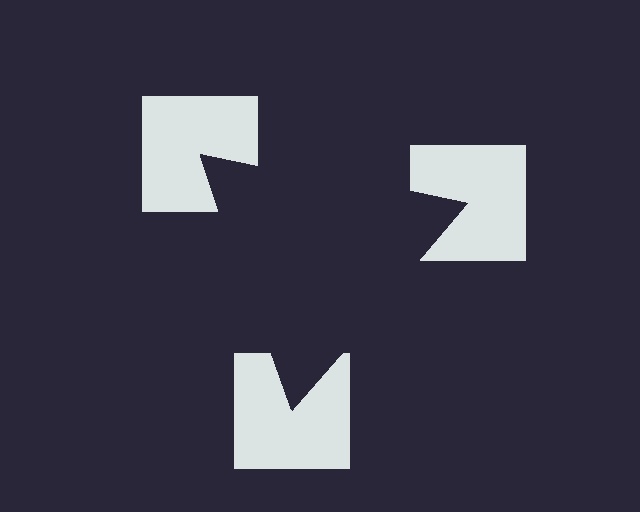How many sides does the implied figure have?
3 sides.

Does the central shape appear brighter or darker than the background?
It typically appears slightly darker than the background, even though no actual brightness change is drawn.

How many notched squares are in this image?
There are 3 — one at each vertex of the illusory triangle.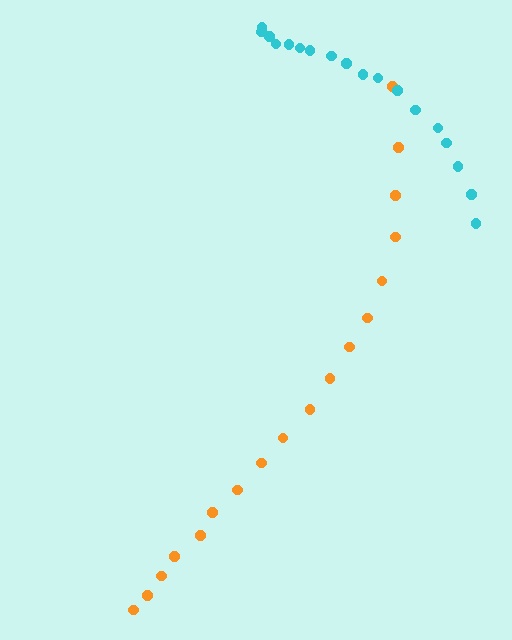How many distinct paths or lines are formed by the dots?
There are 2 distinct paths.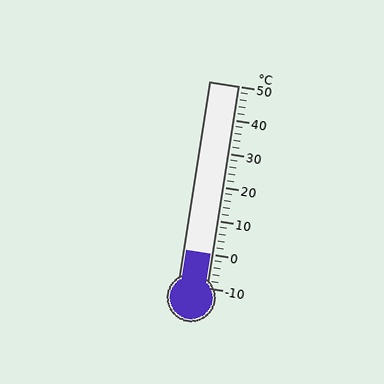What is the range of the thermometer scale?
The thermometer scale ranges from -10°C to 50°C.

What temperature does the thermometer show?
The thermometer shows approximately 0°C.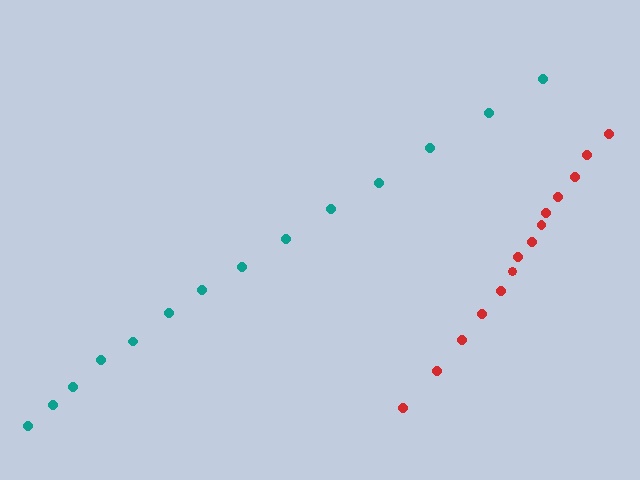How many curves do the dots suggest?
There are 2 distinct paths.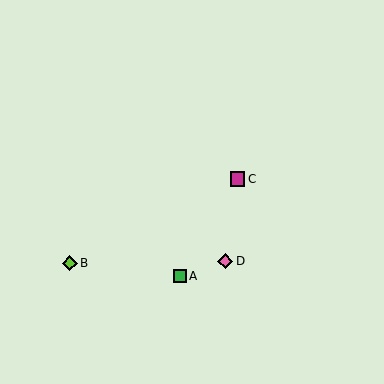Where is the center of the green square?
The center of the green square is at (180, 276).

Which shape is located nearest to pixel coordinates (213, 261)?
The pink diamond (labeled D) at (225, 261) is nearest to that location.